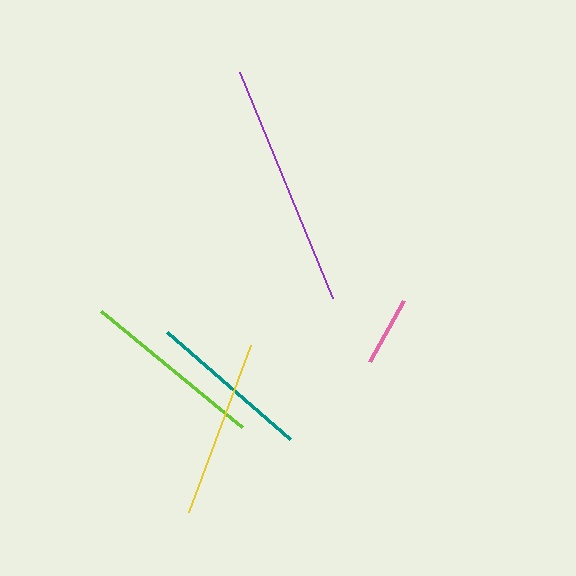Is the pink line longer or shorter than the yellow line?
The yellow line is longer than the pink line.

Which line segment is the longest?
The purple line is the longest at approximately 245 pixels.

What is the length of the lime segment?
The lime segment is approximately 183 pixels long.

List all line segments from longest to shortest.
From longest to shortest: purple, lime, yellow, teal, pink.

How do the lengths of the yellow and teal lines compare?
The yellow and teal lines are approximately the same length.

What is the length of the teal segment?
The teal segment is approximately 163 pixels long.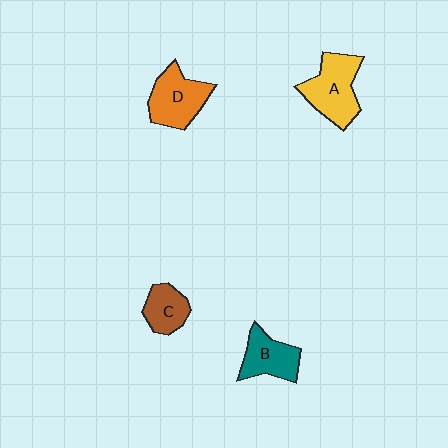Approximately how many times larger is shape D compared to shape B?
Approximately 1.2 times.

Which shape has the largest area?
Shape A (yellow).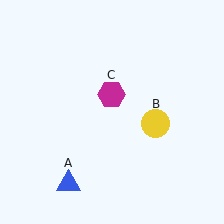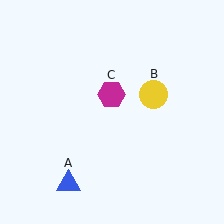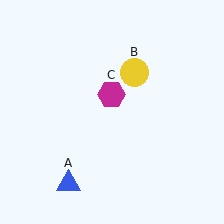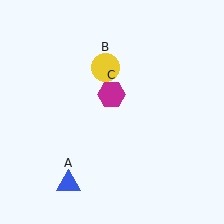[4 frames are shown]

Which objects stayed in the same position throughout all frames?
Blue triangle (object A) and magenta hexagon (object C) remained stationary.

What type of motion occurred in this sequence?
The yellow circle (object B) rotated counterclockwise around the center of the scene.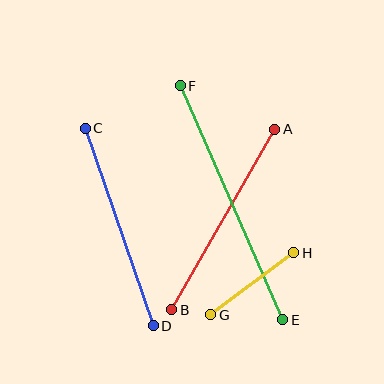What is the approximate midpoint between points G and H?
The midpoint is at approximately (252, 284) pixels.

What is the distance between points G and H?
The distance is approximately 103 pixels.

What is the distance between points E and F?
The distance is approximately 255 pixels.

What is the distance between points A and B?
The distance is approximately 208 pixels.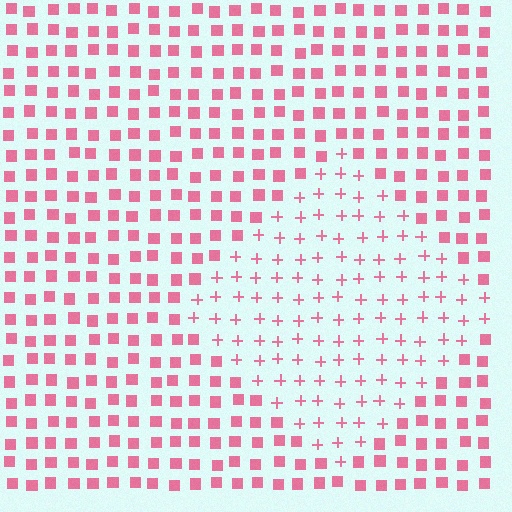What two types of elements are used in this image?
The image uses plus signs inside the diamond region and squares outside it.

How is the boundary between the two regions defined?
The boundary is defined by a change in element shape: plus signs inside vs. squares outside. All elements share the same color and spacing.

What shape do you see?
I see a diamond.